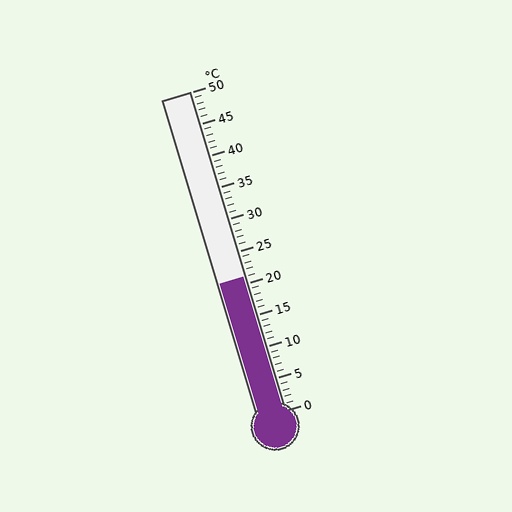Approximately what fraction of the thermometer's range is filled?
The thermometer is filled to approximately 40% of its range.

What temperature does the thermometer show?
The thermometer shows approximately 21°C.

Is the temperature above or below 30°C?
The temperature is below 30°C.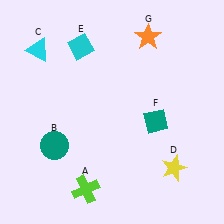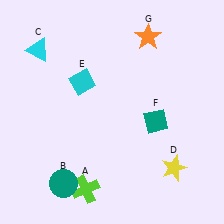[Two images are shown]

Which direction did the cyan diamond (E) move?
The cyan diamond (E) moved down.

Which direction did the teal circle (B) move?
The teal circle (B) moved down.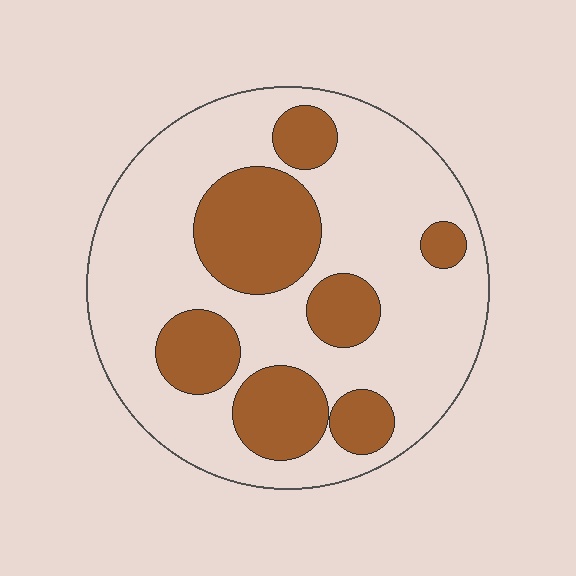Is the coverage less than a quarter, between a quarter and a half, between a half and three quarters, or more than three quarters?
Between a quarter and a half.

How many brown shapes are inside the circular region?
7.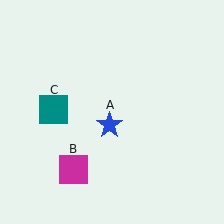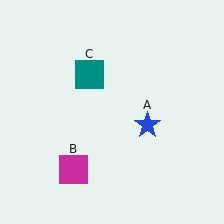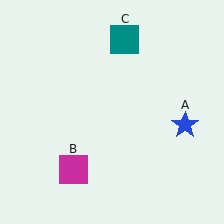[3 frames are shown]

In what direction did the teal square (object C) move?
The teal square (object C) moved up and to the right.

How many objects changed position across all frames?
2 objects changed position: blue star (object A), teal square (object C).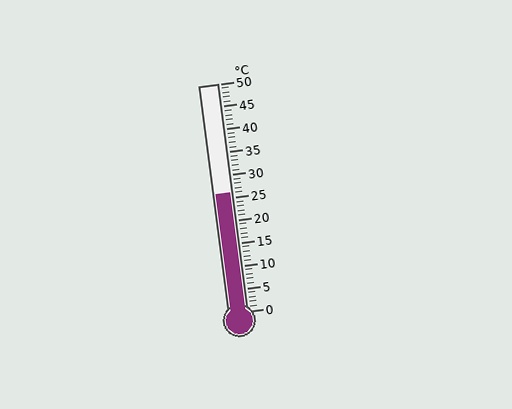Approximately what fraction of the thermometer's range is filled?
The thermometer is filled to approximately 50% of its range.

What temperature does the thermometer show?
The thermometer shows approximately 26°C.